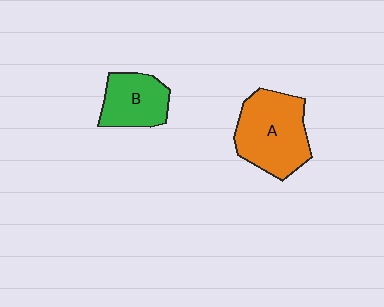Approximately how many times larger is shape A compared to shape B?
Approximately 1.6 times.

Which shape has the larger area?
Shape A (orange).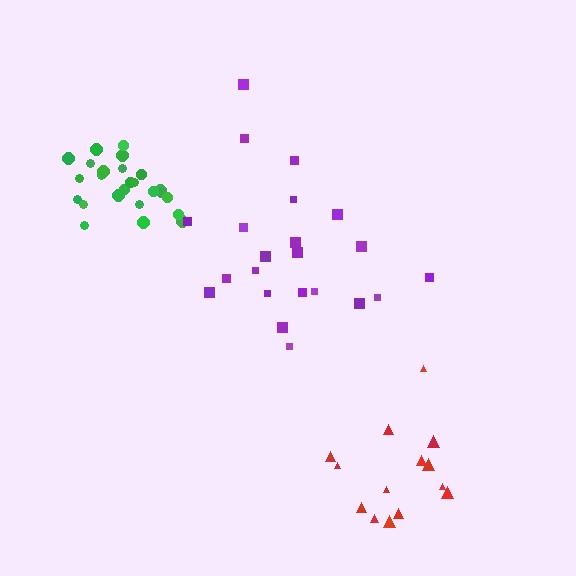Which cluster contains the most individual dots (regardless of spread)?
Green (25).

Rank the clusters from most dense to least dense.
green, red, purple.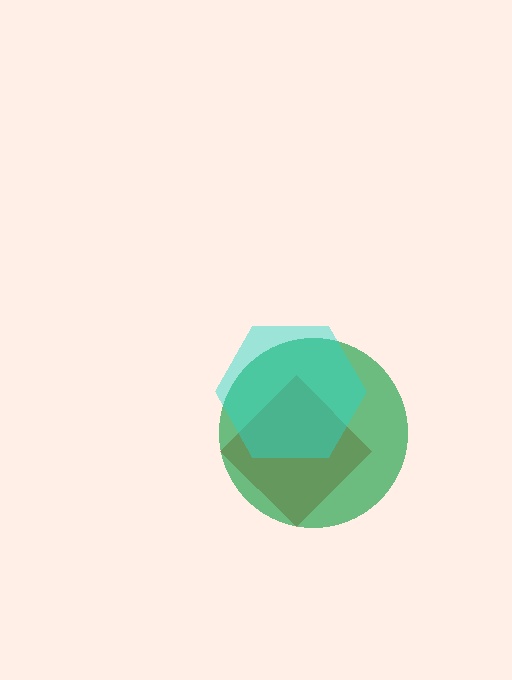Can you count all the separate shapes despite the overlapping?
Yes, there are 3 separate shapes.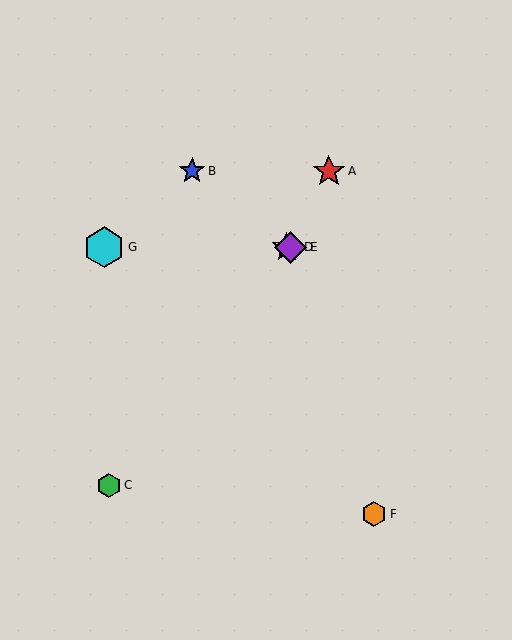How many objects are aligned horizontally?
3 objects (D, E, G) are aligned horizontally.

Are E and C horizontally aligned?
No, E is at y≈247 and C is at y≈485.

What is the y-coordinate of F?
Object F is at y≈514.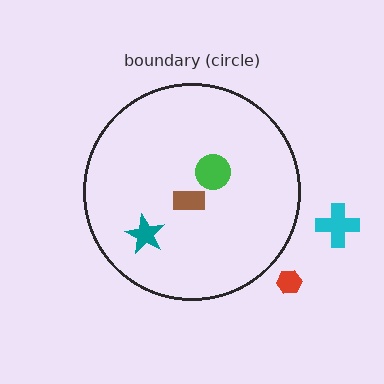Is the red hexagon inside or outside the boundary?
Outside.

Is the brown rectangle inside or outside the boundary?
Inside.